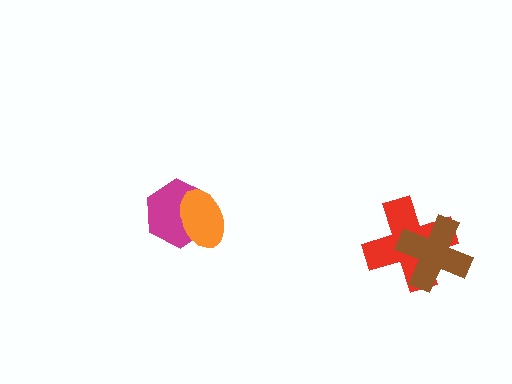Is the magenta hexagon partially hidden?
Yes, it is partially covered by another shape.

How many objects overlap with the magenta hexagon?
1 object overlaps with the magenta hexagon.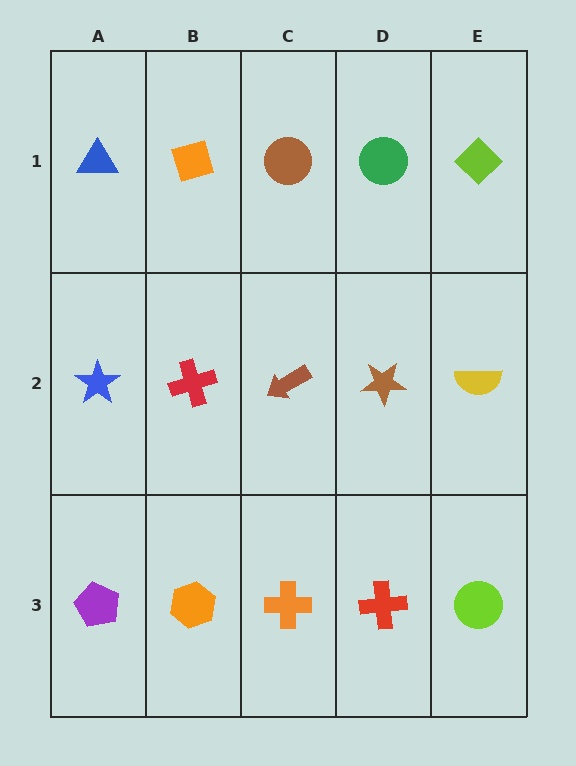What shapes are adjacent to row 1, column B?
A red cross (row 2, column B), a blue triangle (row 1, column A), a brown circle (row 1, column C).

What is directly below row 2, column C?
An orange cross.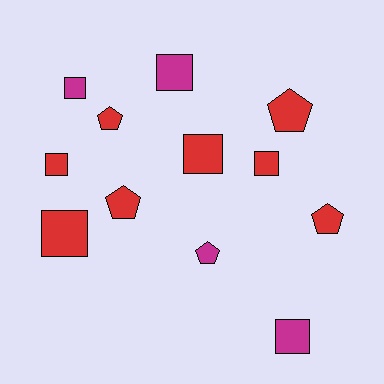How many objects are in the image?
There are 12 objects.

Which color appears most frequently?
Red, with 8 objects.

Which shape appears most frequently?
Square, with 7 objects.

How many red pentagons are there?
There are 4 red pentagons.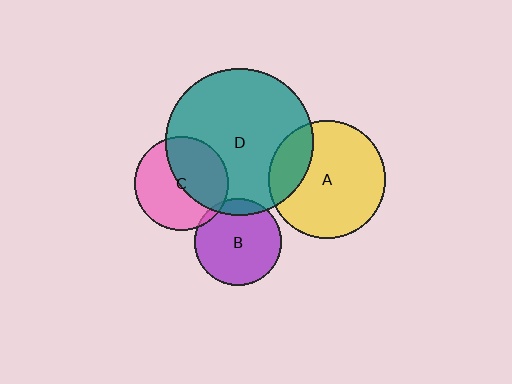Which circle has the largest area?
Circle D (teal).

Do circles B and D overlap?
Yes.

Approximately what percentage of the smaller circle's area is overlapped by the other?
Approximately 10%.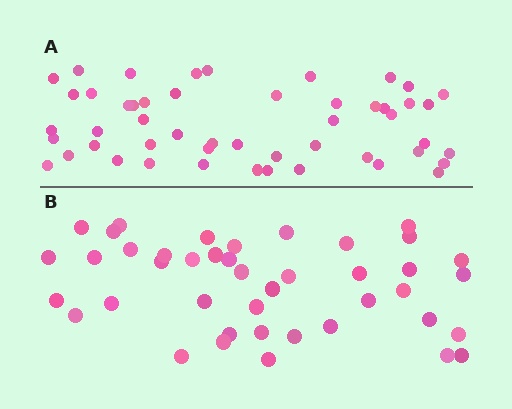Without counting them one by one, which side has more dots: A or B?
Region A (the top region) has more dots.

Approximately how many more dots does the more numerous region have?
Region A has roughly 8 or so more dots than region B.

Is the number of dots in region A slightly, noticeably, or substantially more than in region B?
Region A has only slightly more — the two regions are fairly close. The ratio is roughly 1.2 to 1.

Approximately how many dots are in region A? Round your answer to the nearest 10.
About 50 dots.